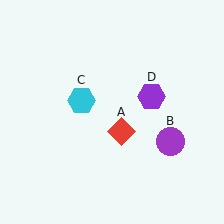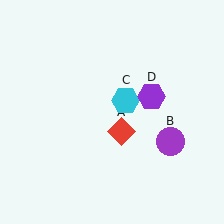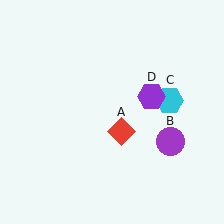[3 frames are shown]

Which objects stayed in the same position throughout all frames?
Red diamond (object A) and purple circle (object B) and purple hexagon (object D) remained stationary.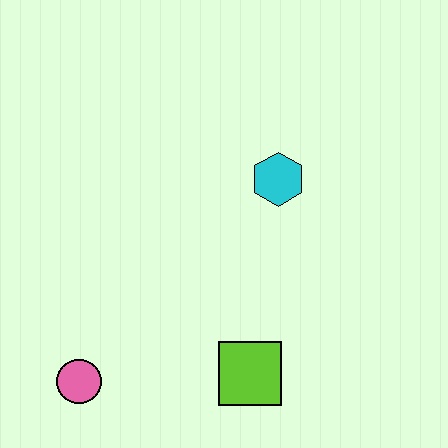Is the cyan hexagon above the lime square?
Yes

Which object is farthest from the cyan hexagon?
The pink circle is farthest from the cyan hexagon.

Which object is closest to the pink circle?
The lime square is closest to the pink circle.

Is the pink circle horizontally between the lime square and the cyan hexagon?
No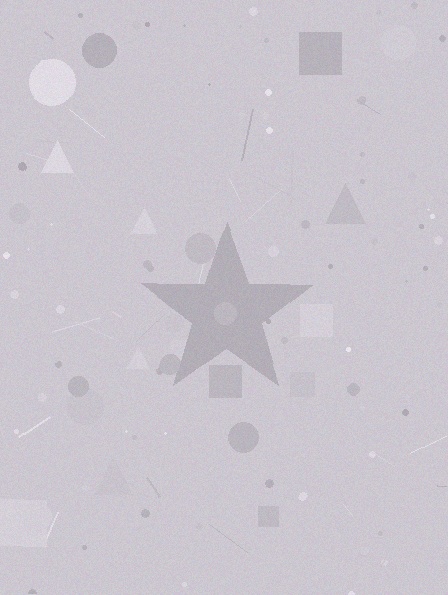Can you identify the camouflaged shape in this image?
The camouflaged shape is a star.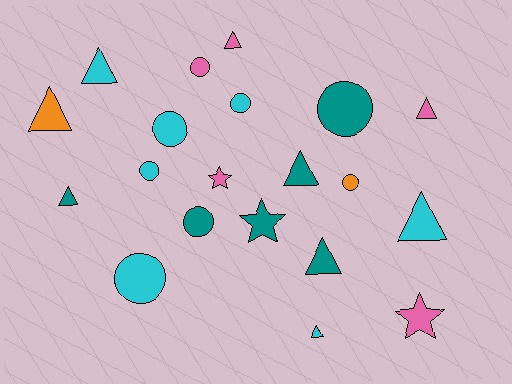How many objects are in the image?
There are 20 objects.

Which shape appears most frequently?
Triangle, with 9 objects.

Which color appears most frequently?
Cyan, with 7 objects.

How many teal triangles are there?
There are 3 teal triangles.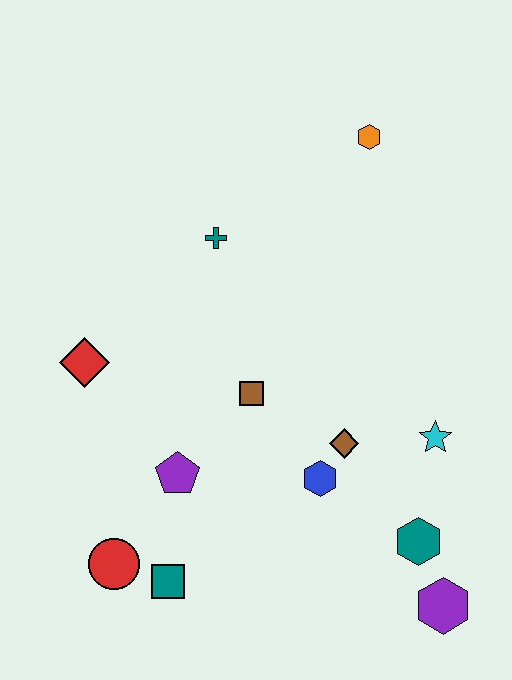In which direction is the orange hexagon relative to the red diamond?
The orange hexagon is to the right of the red diamond.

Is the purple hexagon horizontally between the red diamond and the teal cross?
No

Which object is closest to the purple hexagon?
The teal hexagon is closest to the purple hexagon.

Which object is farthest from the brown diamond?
The orange hexagon is farthest from the brown diamond.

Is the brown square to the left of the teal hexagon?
Yes